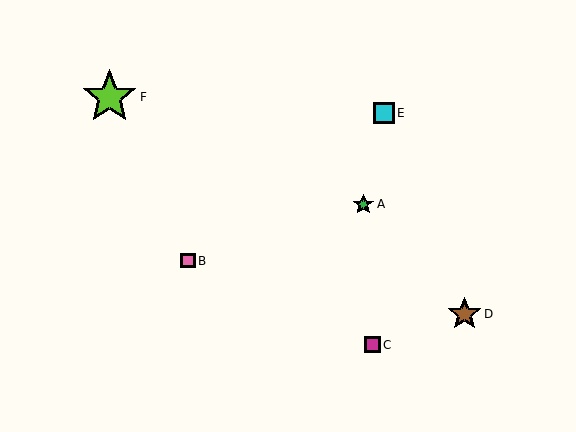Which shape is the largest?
The lime star (labeled F) is the largest.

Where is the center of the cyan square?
The center of the cyan square is at (384, 113).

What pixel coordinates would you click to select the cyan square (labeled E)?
Click at (384, 113) to select the cyan square E.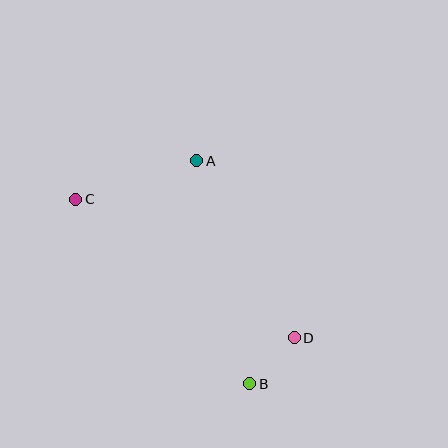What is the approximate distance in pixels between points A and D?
The distance between A and D is approximately 202 pixels.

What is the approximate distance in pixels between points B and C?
The distance between B and C is approximately 254 pixels.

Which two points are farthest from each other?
Points C and D are farthest from each other.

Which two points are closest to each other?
Points B and D are closest to each other.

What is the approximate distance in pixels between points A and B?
The distance between A and B is approximately 229 pixels.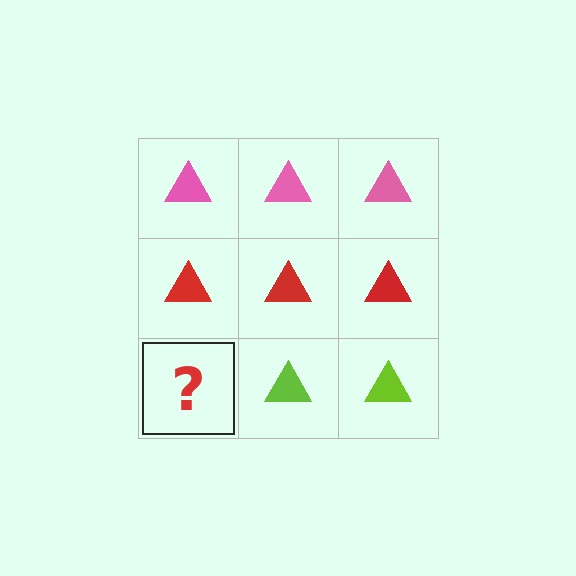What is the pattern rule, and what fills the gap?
The rule is that each row has a consistent color. The gap should be filled with a lime triangle.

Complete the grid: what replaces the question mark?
The question mark should be replaced with a lime triangle.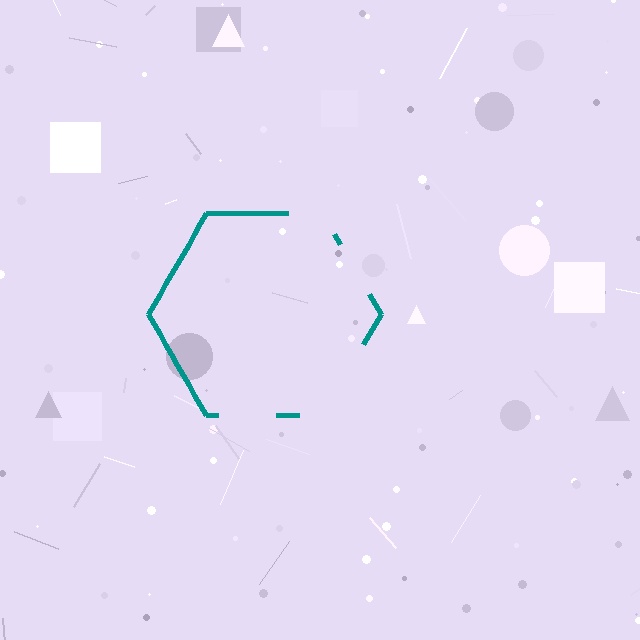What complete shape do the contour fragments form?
The contour fragments form a hexagon.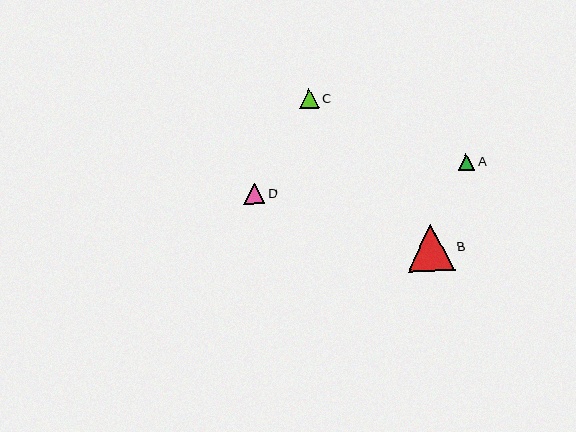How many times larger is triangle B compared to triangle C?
Triangle B is approximately 2.4 times the size of triangle C.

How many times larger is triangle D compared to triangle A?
Triangle D is approximately 1.3 times the size of triangle A.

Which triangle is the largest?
Triangle B is the largest with a size of approximately 47 pixels.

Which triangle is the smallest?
Triangle A is the smallest with a size of approximately 17 pixels.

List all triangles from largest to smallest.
From largest to smallest: B, D, C, A.